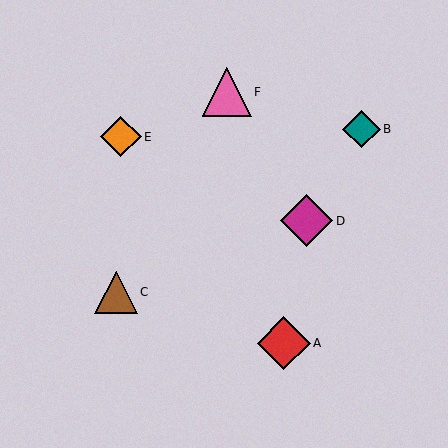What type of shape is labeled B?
Shape B is a teal diamond.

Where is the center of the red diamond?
The center of the red diamond is at (284, 343).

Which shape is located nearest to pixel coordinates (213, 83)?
The pink triangle (labeled F) at (227, 92) is nearest to that location.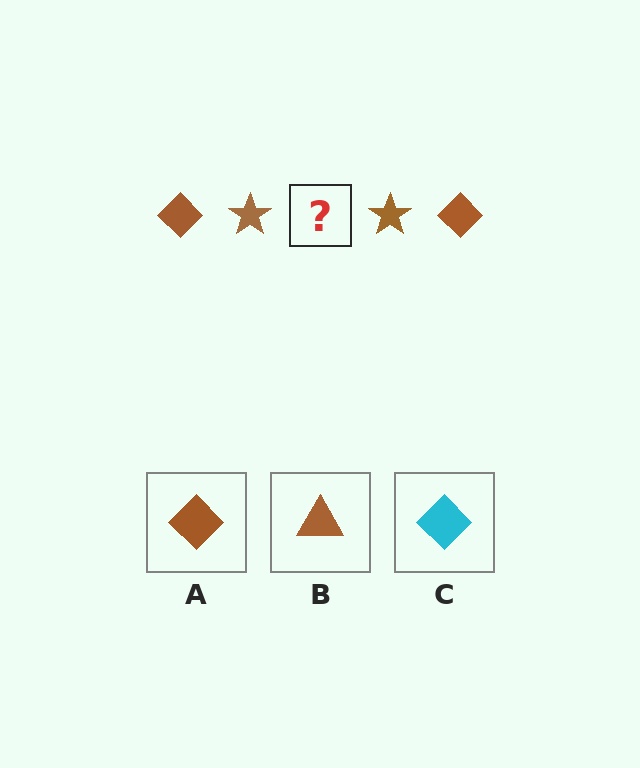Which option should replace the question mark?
Option A.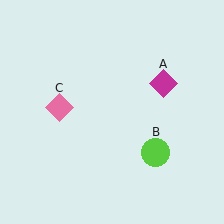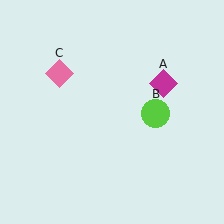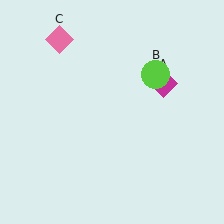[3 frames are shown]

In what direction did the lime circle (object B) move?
The lime circle (object B) moved up.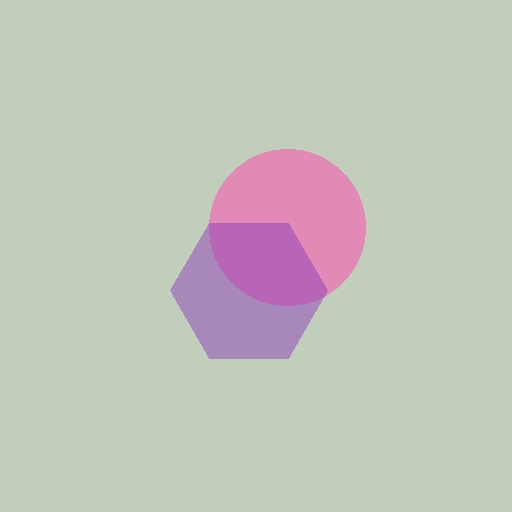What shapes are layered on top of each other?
The layered shapes are: a pink circle, a purple hexagon.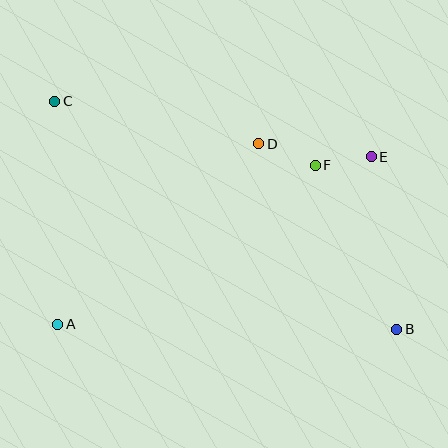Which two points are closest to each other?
Points E and F are closest to each other.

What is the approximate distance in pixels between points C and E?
The distance between C and E is approximately 321 pixels.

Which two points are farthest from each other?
Points B and C are farthest from each other.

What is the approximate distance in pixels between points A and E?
The distance between A and E is approximately 355 pixels.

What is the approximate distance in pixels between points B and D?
The distance between B and D is approximately 231 pixels.